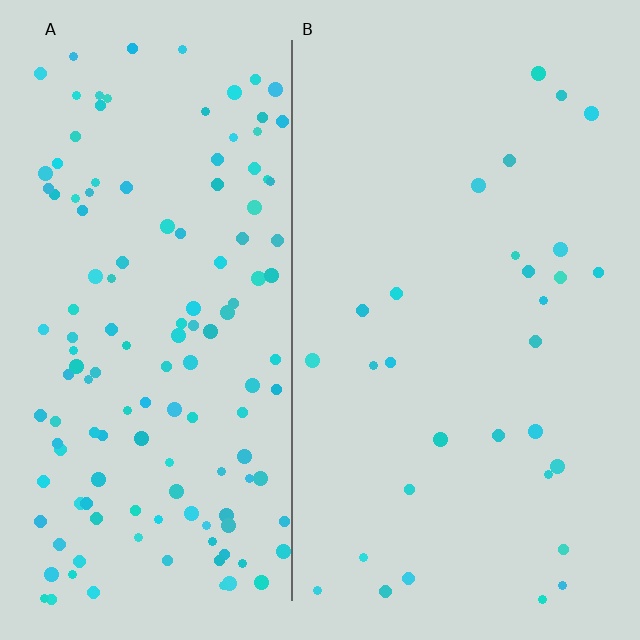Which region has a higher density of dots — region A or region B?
A (the left).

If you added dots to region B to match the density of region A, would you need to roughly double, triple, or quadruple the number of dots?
Approximately quadruple.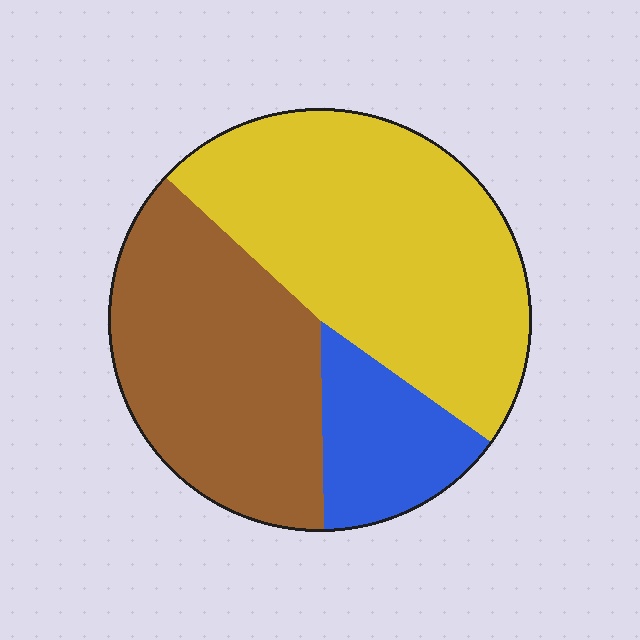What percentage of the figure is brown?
Brown covers about 35% of the figure.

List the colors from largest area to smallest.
From largest to smallest: yellow, brown, blue.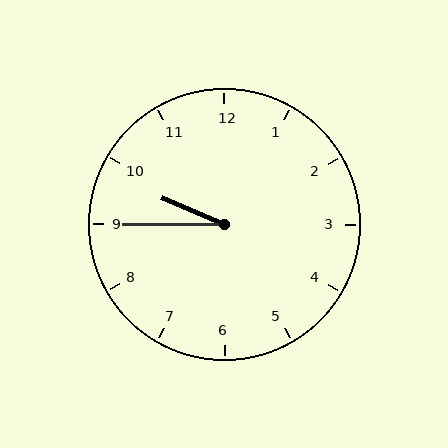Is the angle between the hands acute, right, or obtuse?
It is acute.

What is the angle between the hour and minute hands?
Approximately 22 degrees.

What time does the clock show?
9:45.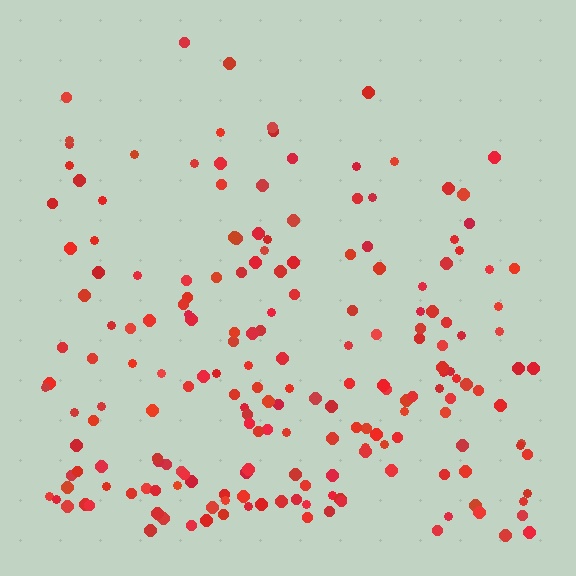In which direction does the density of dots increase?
From top to bottom, with the bottom side densest.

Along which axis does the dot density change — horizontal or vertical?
Vertical.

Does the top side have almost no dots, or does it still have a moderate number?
Still a moderate number, just noticeably fewer than the bottom.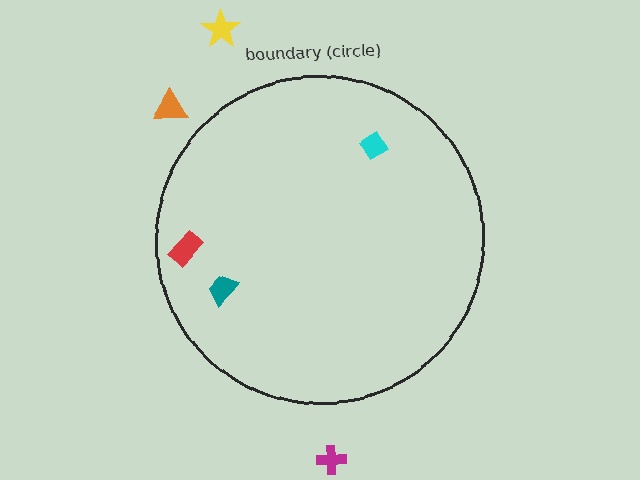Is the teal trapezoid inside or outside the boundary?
Inside.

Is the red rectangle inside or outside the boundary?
Inside.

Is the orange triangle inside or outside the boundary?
Outside.